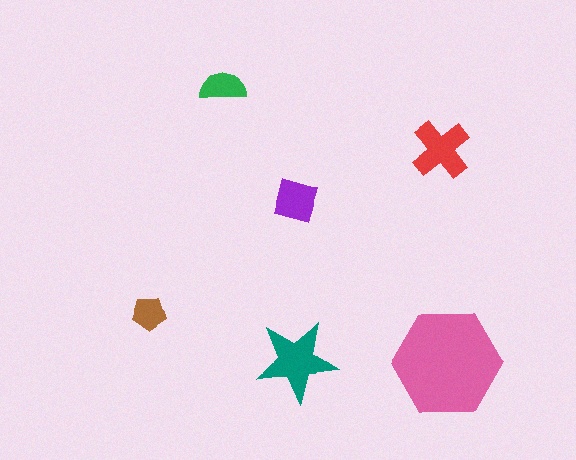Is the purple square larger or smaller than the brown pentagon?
Larger.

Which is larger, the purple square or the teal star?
The teal star.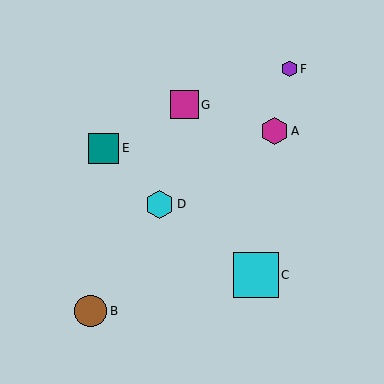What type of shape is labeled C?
Shape C is a cyan square.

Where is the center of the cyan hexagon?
The center of the cyan hexagon is at (160, 204).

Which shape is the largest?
The cyan square (labeled C) is the largest.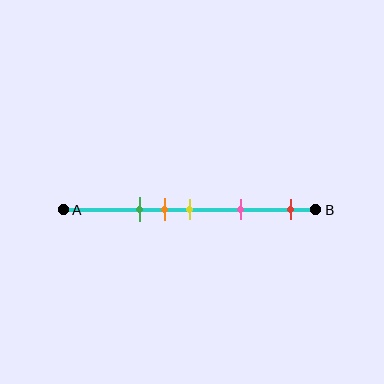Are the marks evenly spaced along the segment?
No, the marks are not evenly spaced.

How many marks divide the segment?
There are 5 marks dividing the segment.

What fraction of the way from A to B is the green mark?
The green mark is approximately 30% (0.3) of the way from A to B.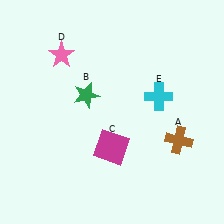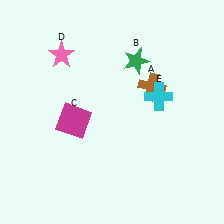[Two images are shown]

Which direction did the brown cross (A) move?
The brown cross (A) moved up.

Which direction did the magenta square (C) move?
The magenta square (C) moved left.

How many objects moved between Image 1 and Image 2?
3 objects moved between the two images.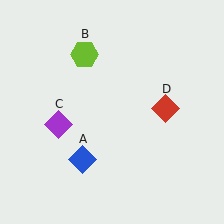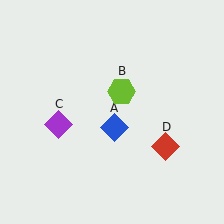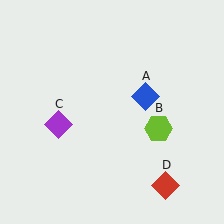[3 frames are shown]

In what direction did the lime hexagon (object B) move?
The lime hexagon (object B) moved down and to the right.